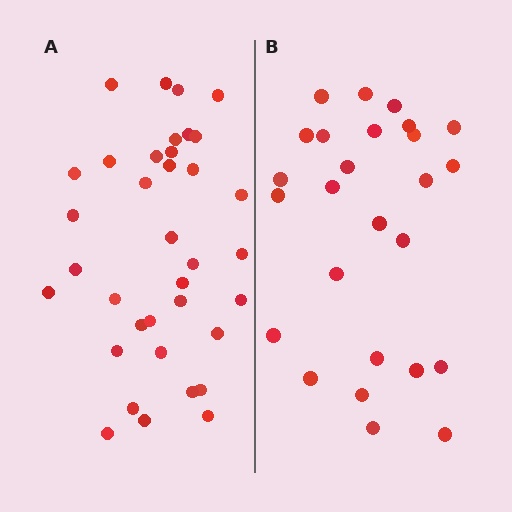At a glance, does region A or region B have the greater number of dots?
Region A (the left region) has more dots.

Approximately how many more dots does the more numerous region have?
Region A has roughly 10 or so more dots than region B.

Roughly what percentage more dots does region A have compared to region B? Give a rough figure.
About 40% more.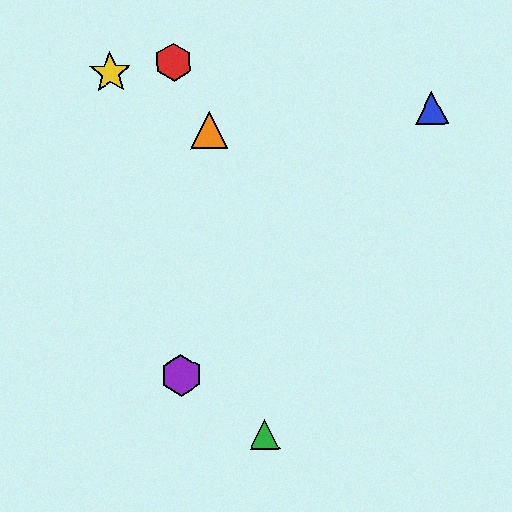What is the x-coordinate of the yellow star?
The yellow star is at x≈110.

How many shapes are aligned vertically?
2 shapes (the red hexagon, the purple hexagon) are aligned vertically.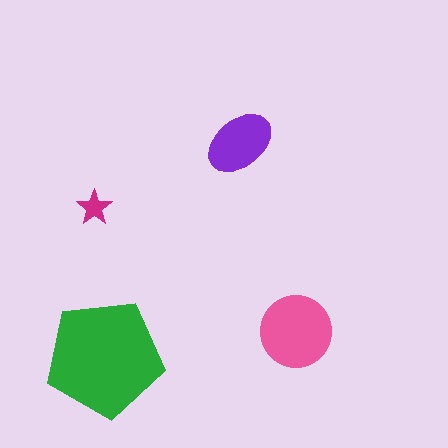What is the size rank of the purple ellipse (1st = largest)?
3rd.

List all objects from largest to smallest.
The green pentagon, the pink circle, the purple ellipse, the magenta star.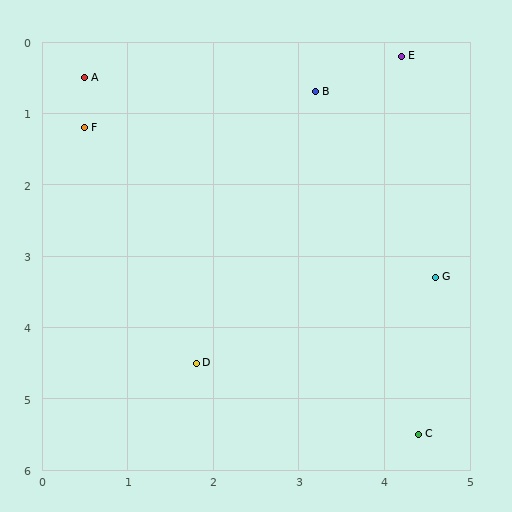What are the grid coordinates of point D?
Point D is at approximately (1.8, 4.5).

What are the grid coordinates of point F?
Point F is at approximately (0.5, 1.2).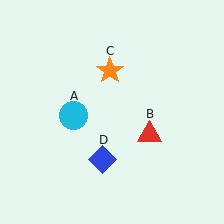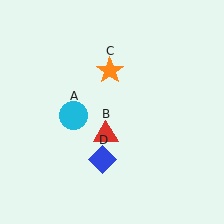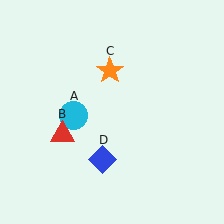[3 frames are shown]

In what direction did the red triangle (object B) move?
The red triangle (object B) moved left.